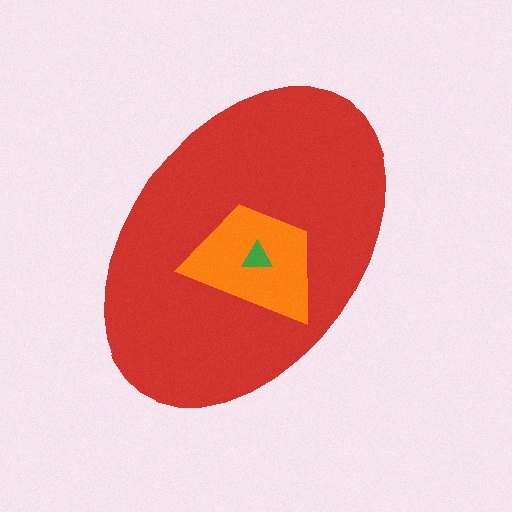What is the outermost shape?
The red ellipse.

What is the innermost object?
The green triangle.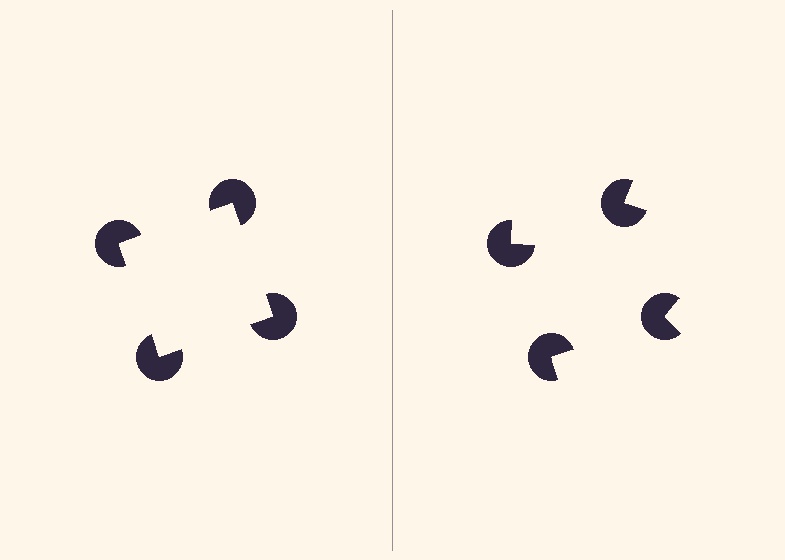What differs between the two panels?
The pac-man discs are positioned identically on both sides; only the wedge orientations differ. On the left they align to a square; on the right they are misaligned.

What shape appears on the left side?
An illusory square.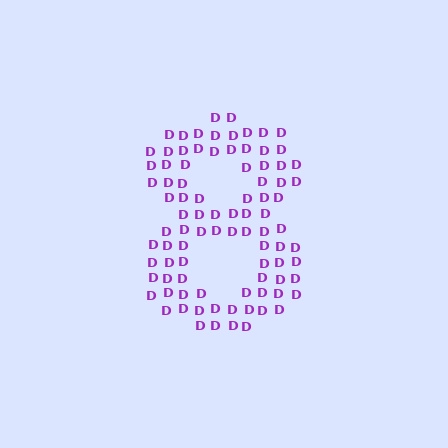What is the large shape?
The large shape is the digit 8.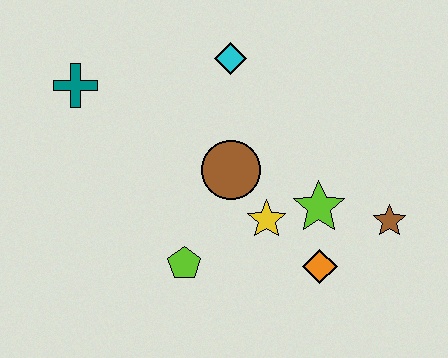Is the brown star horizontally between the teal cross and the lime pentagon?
No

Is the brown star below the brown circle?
Yes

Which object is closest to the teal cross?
The cyan diamond is closest to the teal cross.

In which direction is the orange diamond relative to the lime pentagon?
The orange diamond is to the right of the lime pentagon.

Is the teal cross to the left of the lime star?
Yes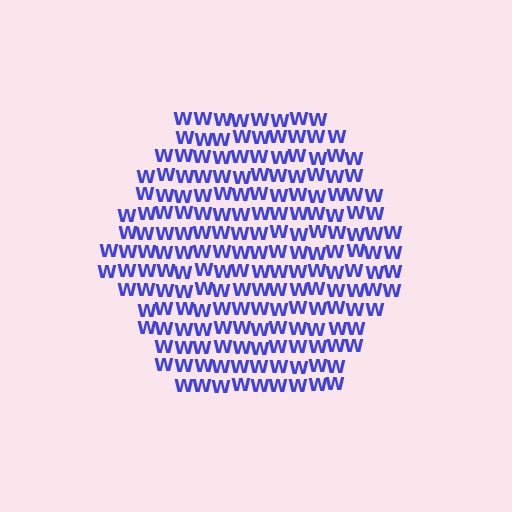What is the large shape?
The large shape is a hexagon.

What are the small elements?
The small elements are letter W's.